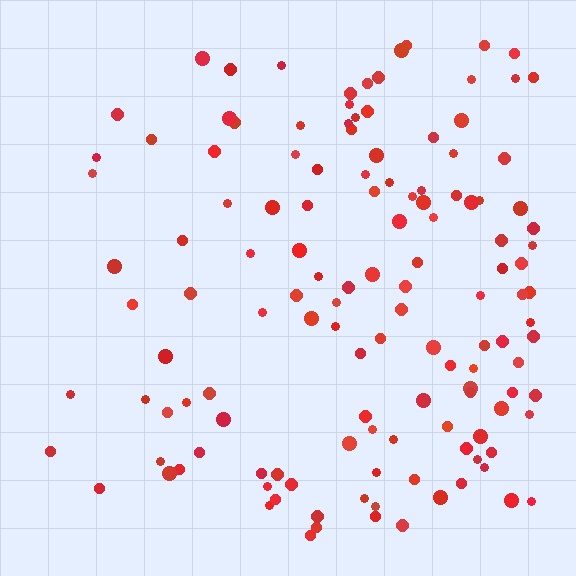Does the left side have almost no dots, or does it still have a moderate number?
Still a moderate number, just noticeably fewer than the right.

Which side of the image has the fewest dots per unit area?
The left.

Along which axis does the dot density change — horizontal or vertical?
Horizontal.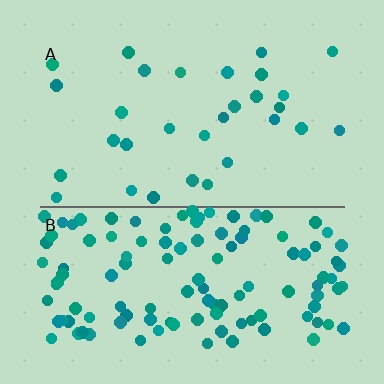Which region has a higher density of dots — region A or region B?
B (the bottom).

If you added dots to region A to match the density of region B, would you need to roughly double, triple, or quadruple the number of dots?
Approximately quadruple.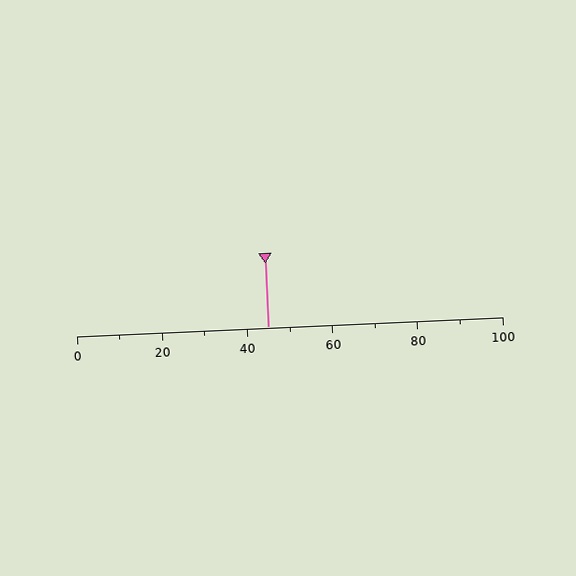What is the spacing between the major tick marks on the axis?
The major ticks are spaced 20 apart.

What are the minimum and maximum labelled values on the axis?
The axis runs from 0 to 100.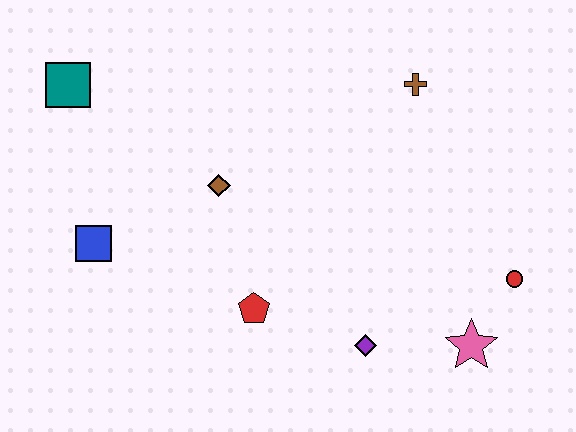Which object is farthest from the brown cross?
The blue square is farthest from the brown cross.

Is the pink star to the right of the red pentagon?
Yes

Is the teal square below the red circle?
No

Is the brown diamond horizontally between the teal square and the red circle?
Yes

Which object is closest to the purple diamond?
The pink star is closest to the purple diamond.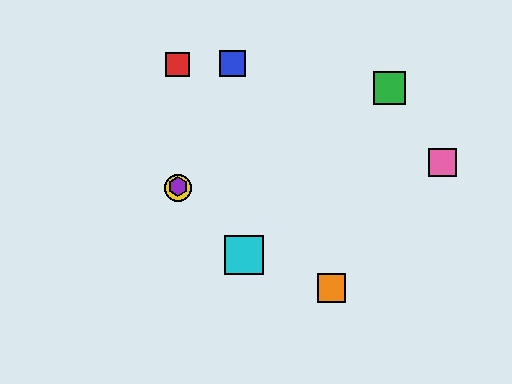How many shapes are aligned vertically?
3 shapes (the red square, the yellow circle, the purple hexagon) are aligned vertically.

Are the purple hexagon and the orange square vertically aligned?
No, the purple hexagon is at x≈178 and the orange square is at x≈331.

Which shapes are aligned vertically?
The red square, the yellow circle, the purple hexagon are aligned vertically.